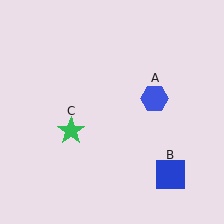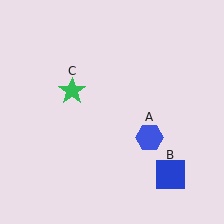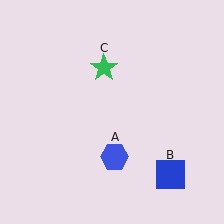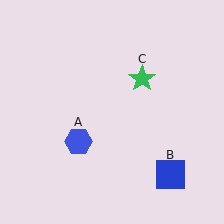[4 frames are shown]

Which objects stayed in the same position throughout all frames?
Blue square (object B) remained stationary.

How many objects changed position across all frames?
2 objects changed position: blue hexagon (object A), green star (object C).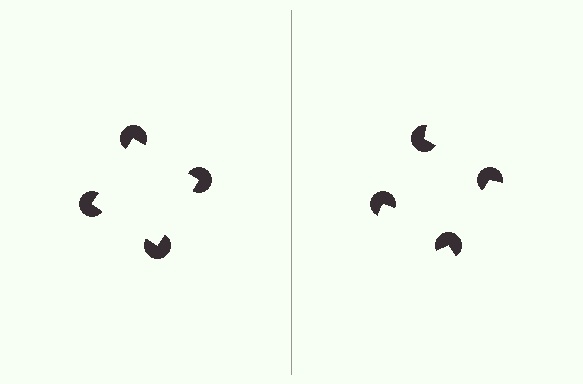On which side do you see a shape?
An illusory square appears on the left side. On the right side the wedge cuts are rotated, so no coherent shape forms.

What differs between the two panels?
The pac-man discs are positioned identically on both sides; only the wedge orientations differ. On the left they align to a square; on the right they are misaligned.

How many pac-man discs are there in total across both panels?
8 — 4 on each side.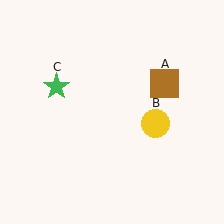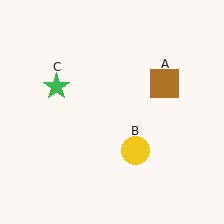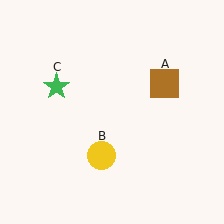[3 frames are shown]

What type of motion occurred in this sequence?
The yellow circle (object B) rotated clockwise around the center of the scene.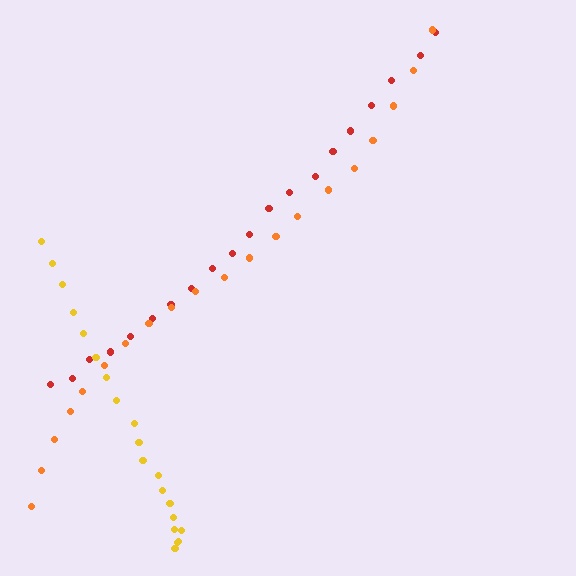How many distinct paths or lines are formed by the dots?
There are 3 distinct paths.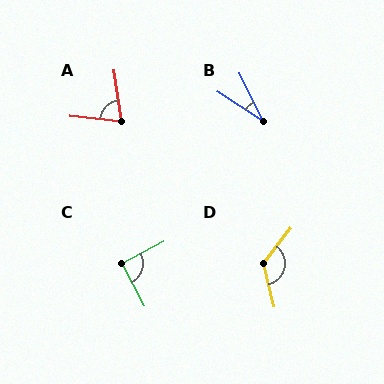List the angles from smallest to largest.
B (32°), A (75°), C (90°), D (128°).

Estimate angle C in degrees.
Approximately 90 degrees.